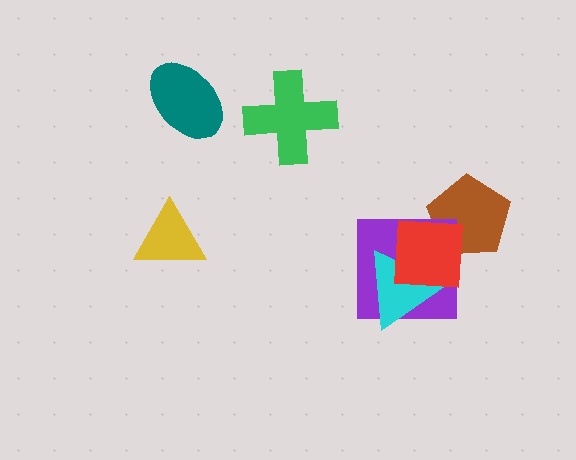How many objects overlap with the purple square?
3 objects overlap with the purple square.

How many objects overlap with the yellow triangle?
0 objects overlap with the yellow triangle.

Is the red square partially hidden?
No, no other shape covers it.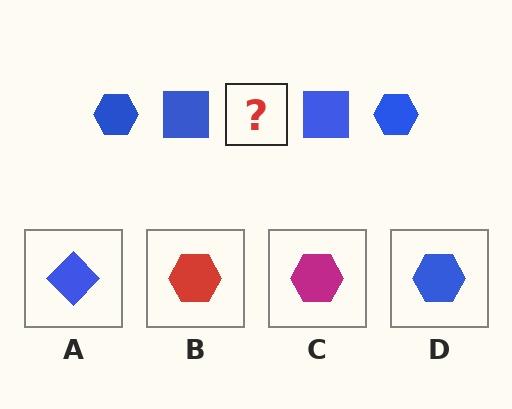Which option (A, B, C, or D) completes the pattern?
D.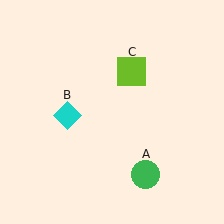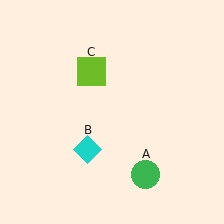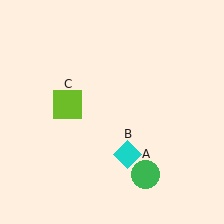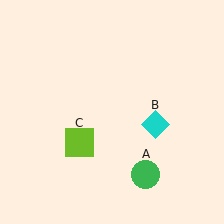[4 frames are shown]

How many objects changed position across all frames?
2 objects changed position: cyan diamond (object B), lime square (object C).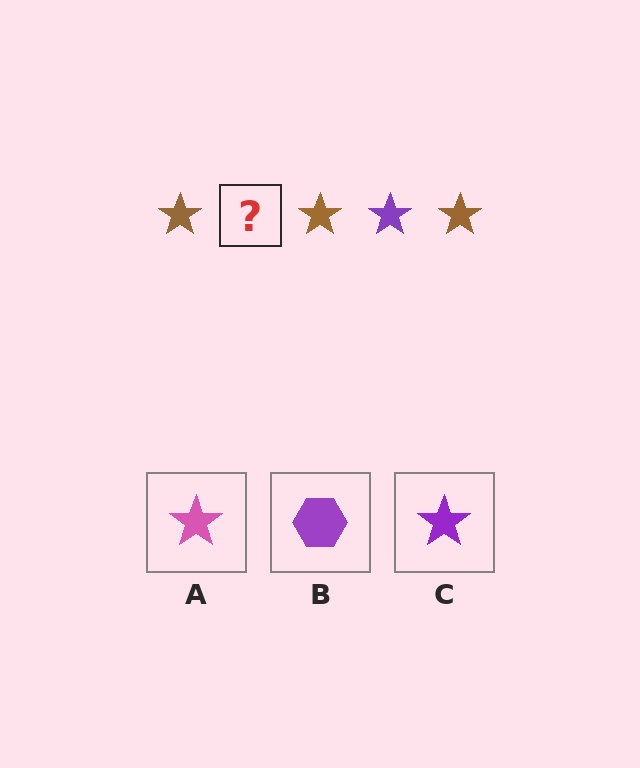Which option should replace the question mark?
Option C.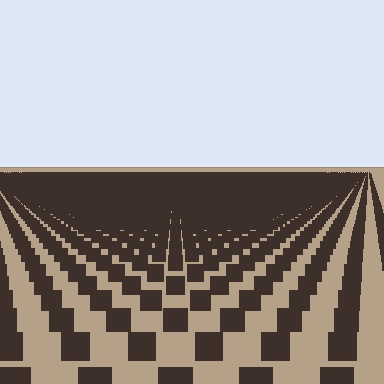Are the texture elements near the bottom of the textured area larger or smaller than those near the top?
Larger. Near the bottom, elements are closer to the viewer and appear at a bigger on-screen size.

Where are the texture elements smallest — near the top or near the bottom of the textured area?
Near the top.